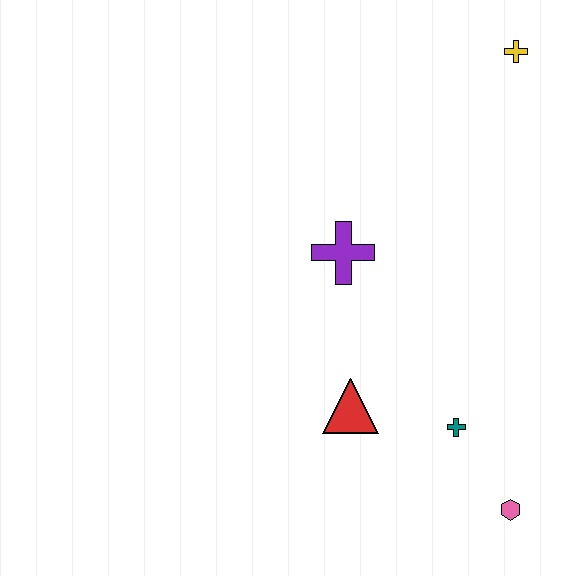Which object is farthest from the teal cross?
The yellow cross is farthest from the teal cross.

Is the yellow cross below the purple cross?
No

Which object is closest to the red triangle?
The teal cross is closest to the red triangle.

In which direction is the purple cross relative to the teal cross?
The purple cross is above the teal cross.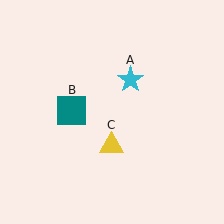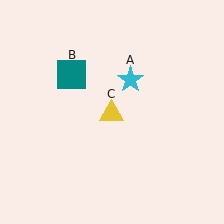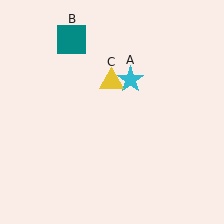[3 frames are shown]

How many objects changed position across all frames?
2 objects changed position: teal square (object B), yellow triangle (object C).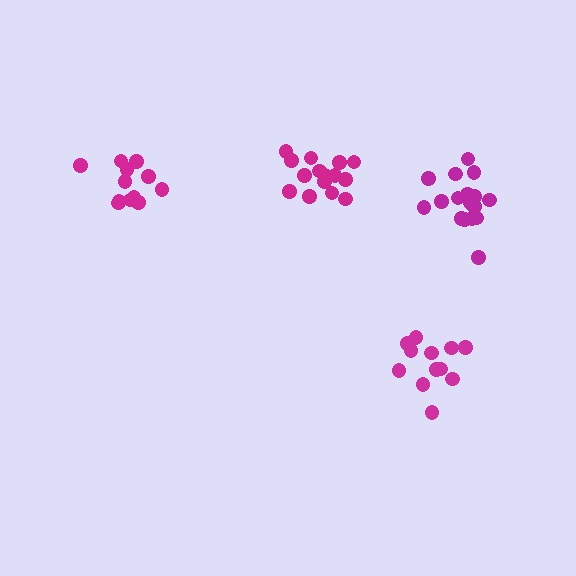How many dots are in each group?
Group 1: 15 dots, Group 2: 12 dots, Group 3: 18 dots, Group 4: 12 dots (57 total).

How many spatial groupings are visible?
There are 4 spatial groupings.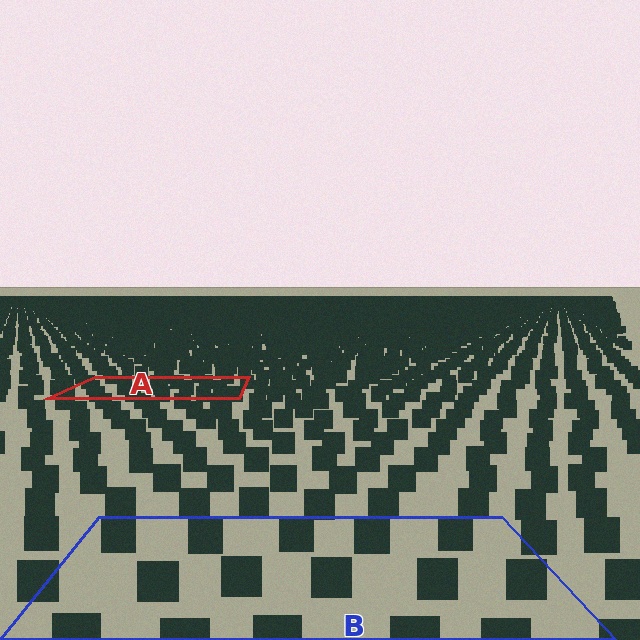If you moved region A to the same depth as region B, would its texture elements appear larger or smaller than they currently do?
They would appear larger. At a closer depth, the same texture elements are projected at a bigger on-screen size.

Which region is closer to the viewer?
Region B is closer. The texture elements there are larger and more spread out.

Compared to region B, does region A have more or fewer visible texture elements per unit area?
Region A has more texture elements per unit area — they are packed more densely because it is farther away.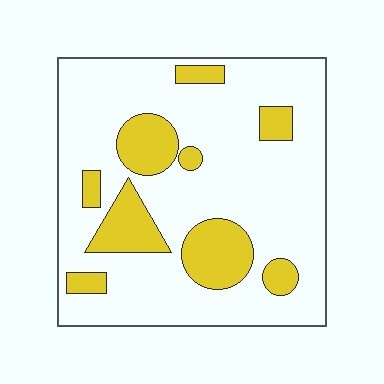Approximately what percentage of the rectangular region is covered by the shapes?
Approximately 20%.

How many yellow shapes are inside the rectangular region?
9.